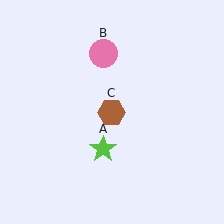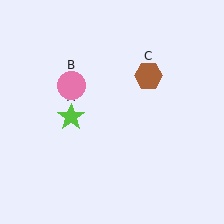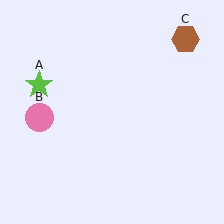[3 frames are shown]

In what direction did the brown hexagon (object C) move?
The brown hexagon (object C) moved up and to the right.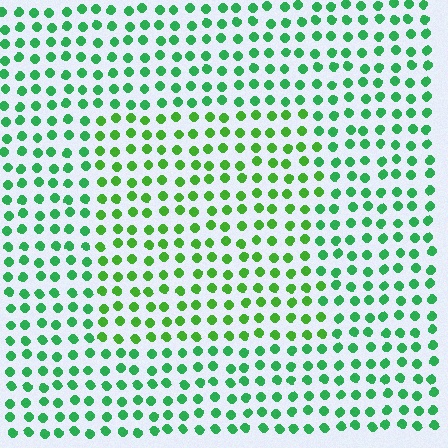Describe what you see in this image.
The image is filled with small green elements in a uniform arrangement. A rectangle-shaped region is visible where the elements are tinted to a slightly different hue, forming a subtle color boundary.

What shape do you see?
I see a rectangle.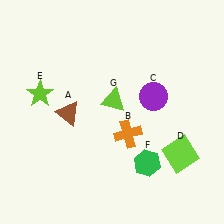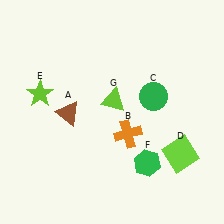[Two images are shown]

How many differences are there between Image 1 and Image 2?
There is 1 difference between the two images.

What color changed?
The circle (C) changed from purple in Image 1 to green in Image 2.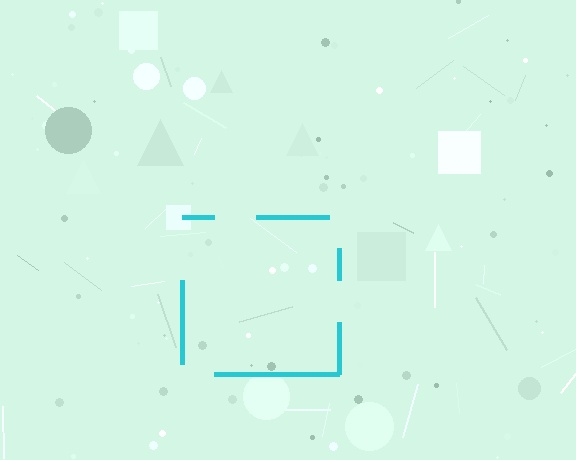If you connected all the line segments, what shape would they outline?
They would outline a square.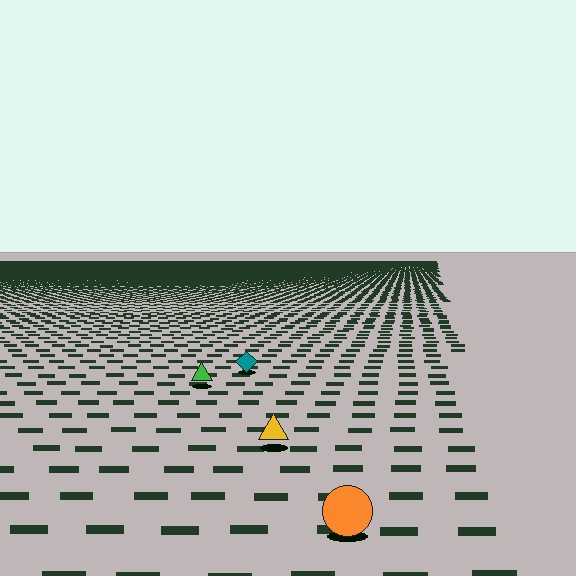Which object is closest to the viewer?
The orange circle is closest. The texture marks near it are larger and more spread out.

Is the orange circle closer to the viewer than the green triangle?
Yes. The orange circle is closer — you can tell from the texture gradient: the ground texture is coarser near it.